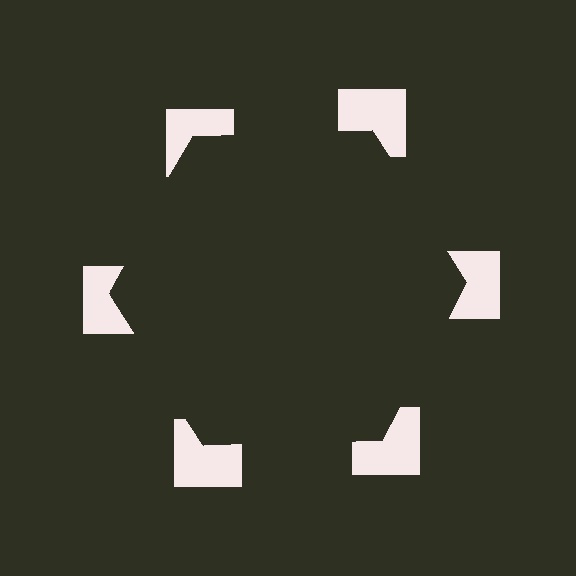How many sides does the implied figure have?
6 sides.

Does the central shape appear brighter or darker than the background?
It typically appears slightly darker than the background, even though no actual brightness change is drawn.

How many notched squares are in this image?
There are 6 — one at each vertex of the illusory hexagon.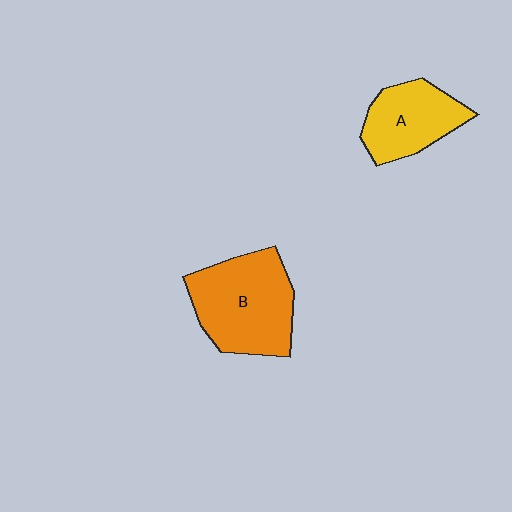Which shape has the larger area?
Shape B (orange).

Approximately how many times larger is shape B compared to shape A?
Approximately 1.5 times.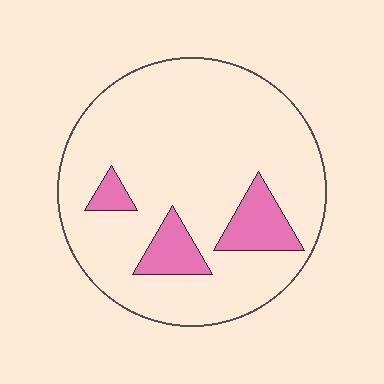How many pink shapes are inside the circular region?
3.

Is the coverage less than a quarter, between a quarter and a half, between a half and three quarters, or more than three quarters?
Less than a quarter.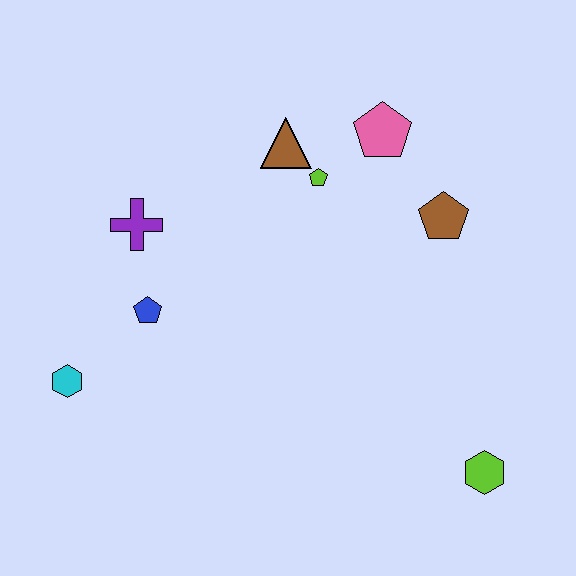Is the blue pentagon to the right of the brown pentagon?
No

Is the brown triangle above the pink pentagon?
No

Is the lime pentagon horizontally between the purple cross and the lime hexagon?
Yes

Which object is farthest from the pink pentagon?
The cyan hexagon is farthest from the pink pentagon.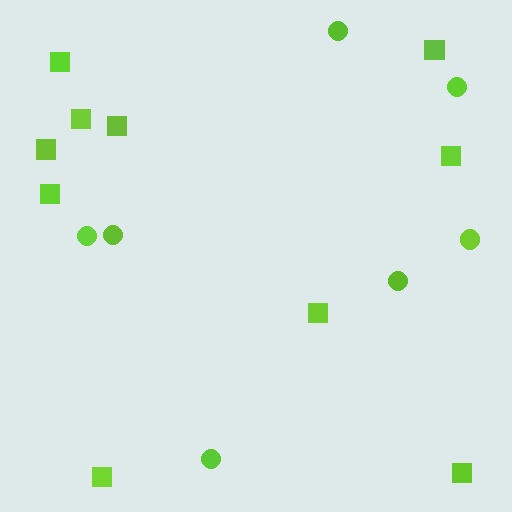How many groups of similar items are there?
There are 2 groups: one group of circles (7) and one group of squares (10).